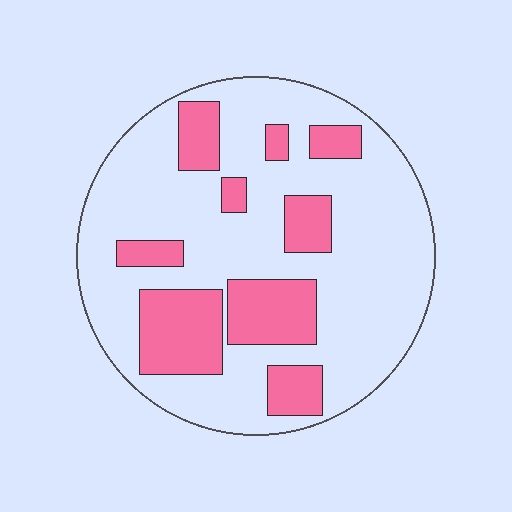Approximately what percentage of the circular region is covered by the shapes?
Approximately 25%.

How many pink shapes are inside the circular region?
9.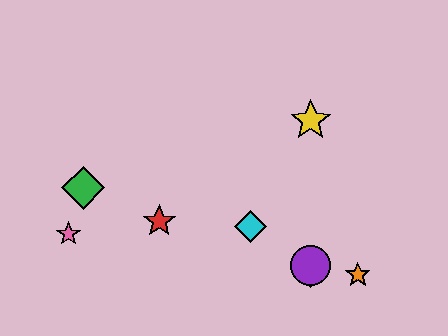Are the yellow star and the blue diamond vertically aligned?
Yes, both are at x≈311.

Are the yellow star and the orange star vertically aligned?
No, the yellow star is at x≈311 and the orange star is at x≈358.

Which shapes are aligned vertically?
The blue diamond, the yellow star, the purple circle are aligned vertically.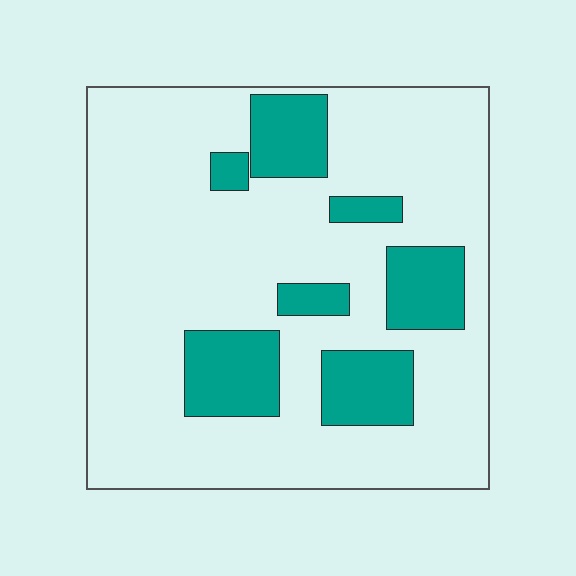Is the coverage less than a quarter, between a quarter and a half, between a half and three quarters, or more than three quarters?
Less than a quarter.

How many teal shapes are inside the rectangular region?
7.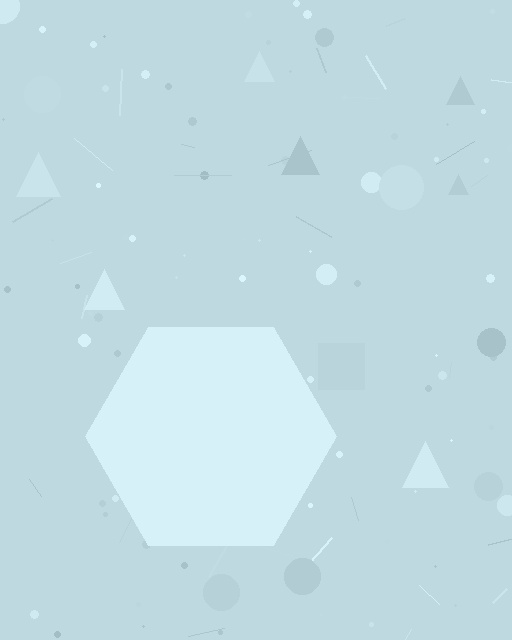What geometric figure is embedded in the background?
A hexagon is embedded in the background.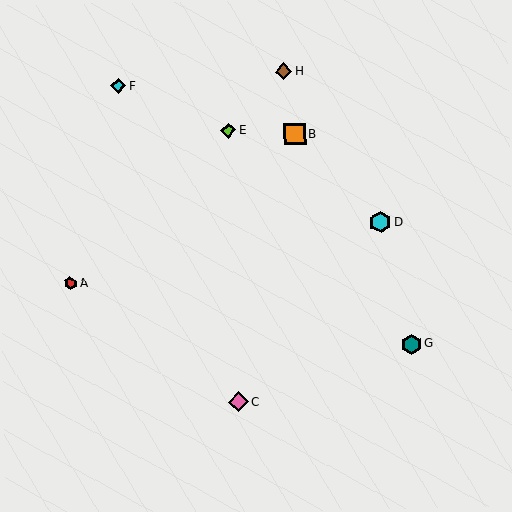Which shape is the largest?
The orange square (labeled B) is the largest.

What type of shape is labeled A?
Shape A is a red hexagon.